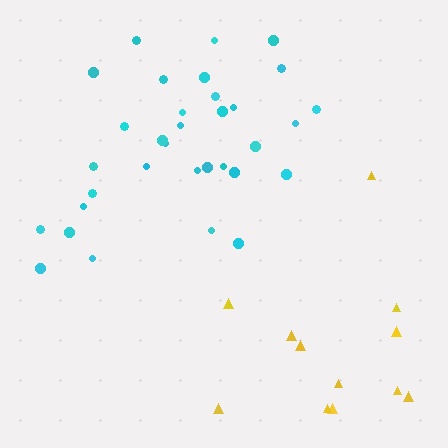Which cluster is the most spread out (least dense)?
Yellow.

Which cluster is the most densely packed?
Cyan.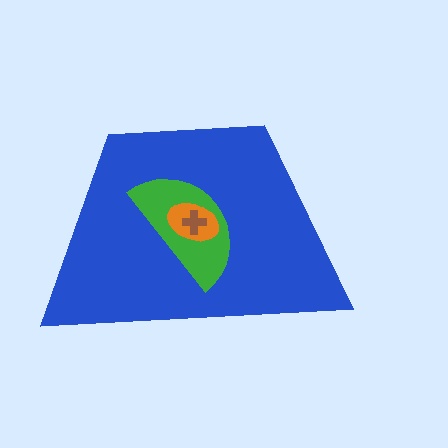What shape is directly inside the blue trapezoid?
The green semicircle.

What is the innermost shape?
The brown cross.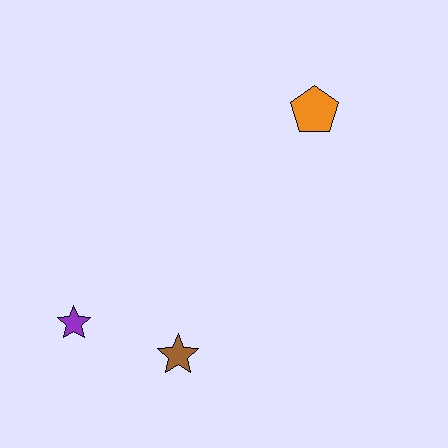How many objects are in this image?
There are 3 objects.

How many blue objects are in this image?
There are no blue objects.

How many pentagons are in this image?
There is 1 pentagon.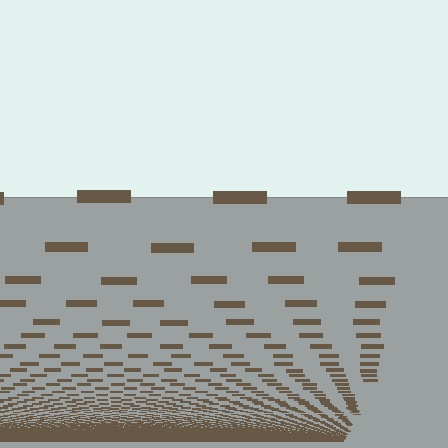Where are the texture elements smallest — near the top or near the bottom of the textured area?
Near the bottom.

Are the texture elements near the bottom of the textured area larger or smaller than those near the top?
Smaller. The gradient is inverted — elements near the bottom are smaller and denser.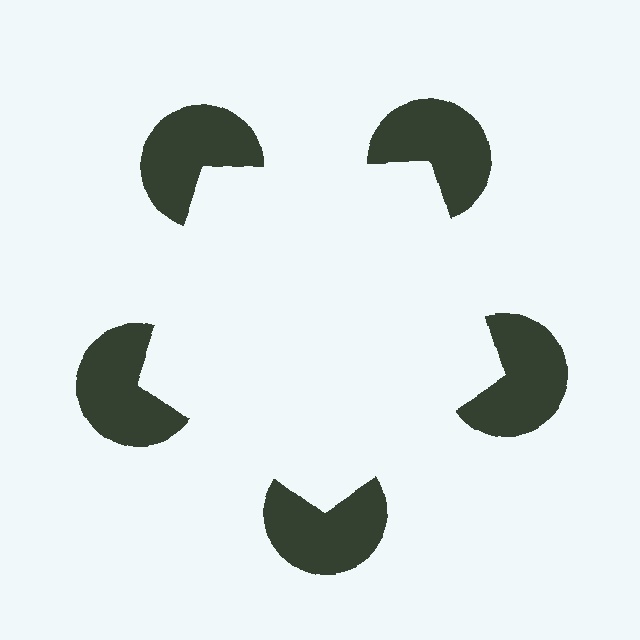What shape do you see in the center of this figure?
An illusory pentagon — its edges are inferred from the aligned wedge cuts in the pac-man discs, not physically drawn.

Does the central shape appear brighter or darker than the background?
It typically appears slightly brighter than the background, even though no actual brightness change is drawn.